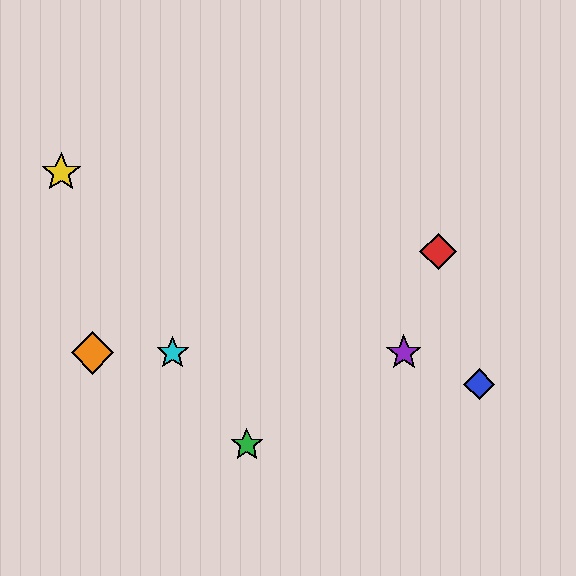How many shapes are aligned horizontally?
3 shapes (the purple star, the orange diamond, the cyan star) are aligned horizontally.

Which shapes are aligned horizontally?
The purple star, the orange diamond, the cyan star are aligned horizontally.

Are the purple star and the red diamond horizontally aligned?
No, the purple star is at y≈353 and the red diamond is at y≈252.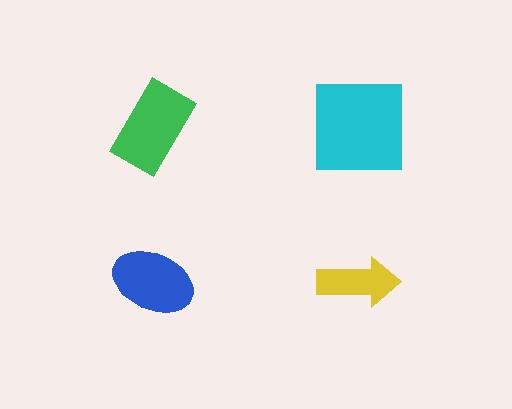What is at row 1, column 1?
A green rectangle.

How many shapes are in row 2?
2 shapes.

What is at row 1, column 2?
A cyan square.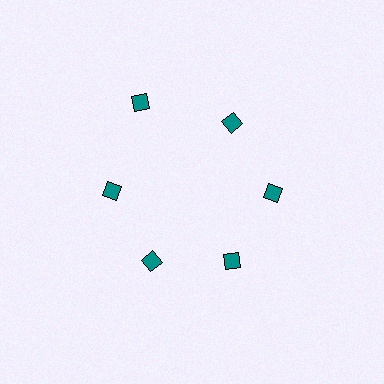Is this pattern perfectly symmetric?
No. The 6 teal diamonds are arranged in a ring, but one element near the 11 o'clock position is pushed outward from the center, breaking the 6-fold rotational symmetry.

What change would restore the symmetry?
The symmetry would be restored by moving it inward, back onto the ring so that all 6 diamonds sit at equal angles and equal distance from the center.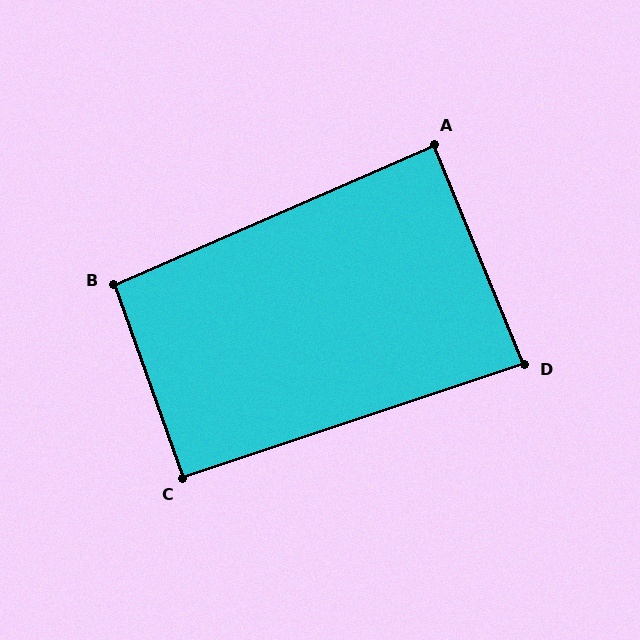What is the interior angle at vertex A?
Approximately 89 degrees (approximately right).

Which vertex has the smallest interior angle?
D, at approximately 86 degrees.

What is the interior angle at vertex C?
Approximately 91 degrees (approximately right).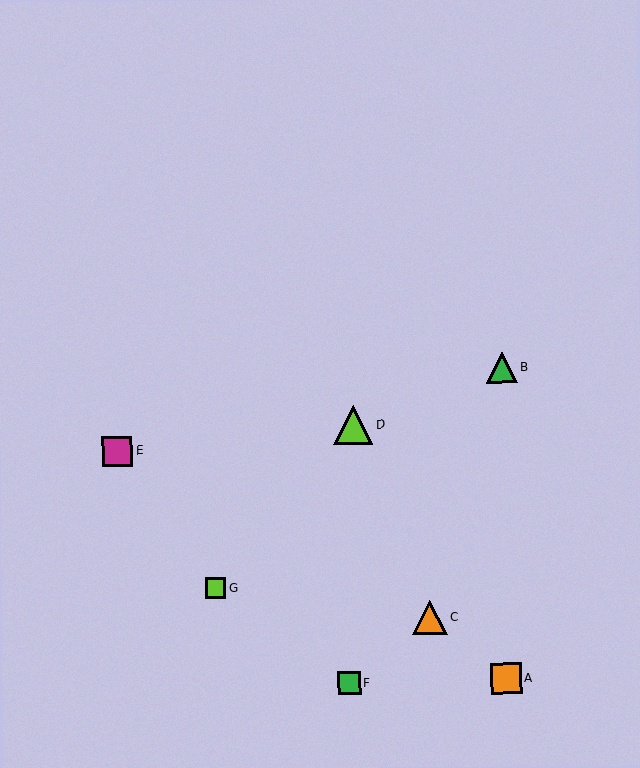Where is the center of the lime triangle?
The center of the lime triangle is at (354, 425).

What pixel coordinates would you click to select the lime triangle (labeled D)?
Click at (354, 425) to select the lime triangle D.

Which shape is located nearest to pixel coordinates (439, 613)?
The orange triangle (labeled C) at (429, 618) is nearest to that location.